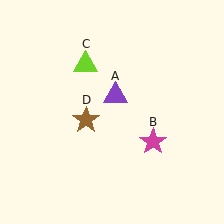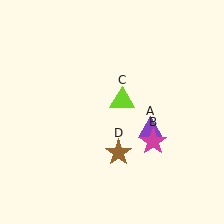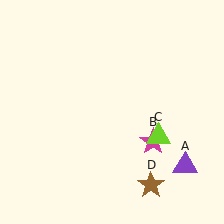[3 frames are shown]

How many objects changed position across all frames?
3 objects changed position: purple triangle (object A), lime triangle (object C), brown star (object D).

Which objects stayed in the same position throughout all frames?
Magenta star (object B) remained stationary.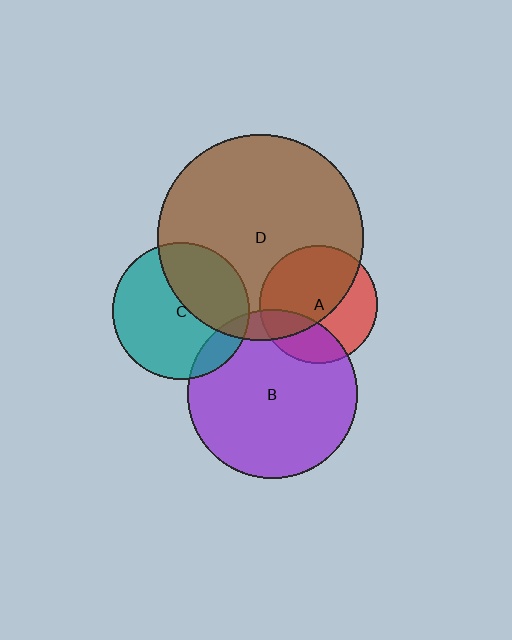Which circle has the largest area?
Circle D (brown).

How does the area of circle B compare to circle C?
Approximately 1.5 times.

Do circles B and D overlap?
Yes.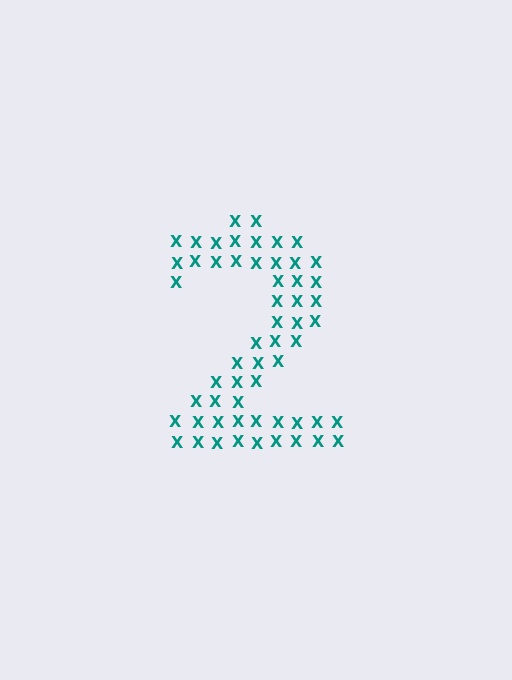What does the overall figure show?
The overall figure shows the digit 2.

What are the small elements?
The small elements are letter X's.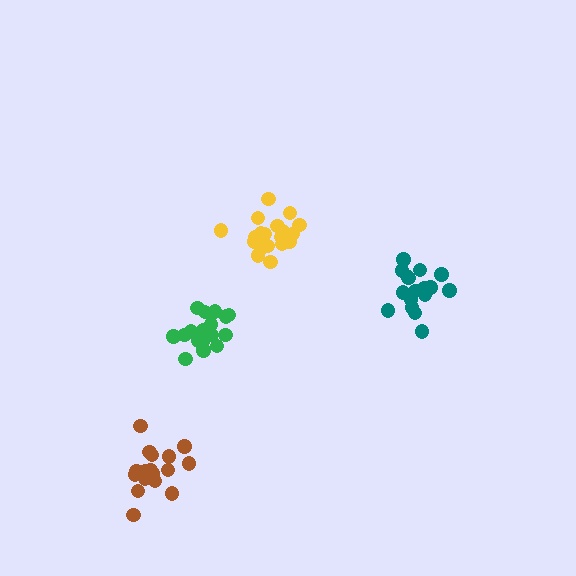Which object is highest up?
The yellow cluster is topmost.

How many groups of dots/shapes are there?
There are 4 groups.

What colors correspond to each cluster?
The clusters are colored: green, yellow, teal, brown.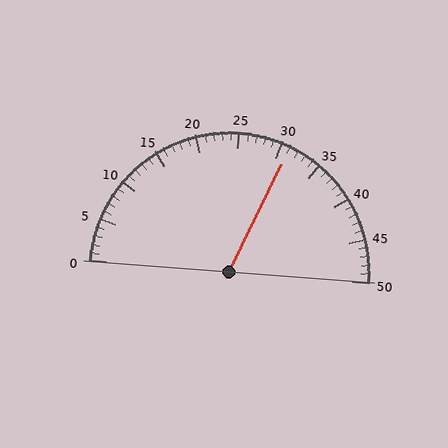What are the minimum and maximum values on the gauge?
The gauge ranges from 0 to 50.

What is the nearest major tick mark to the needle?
The nearest major tick mark is 30.